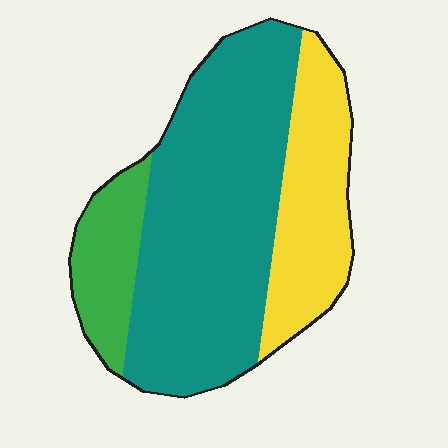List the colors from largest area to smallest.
From largest to smallest: teal, yellow, green.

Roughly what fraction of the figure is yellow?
Yellow covers roughly 25% of the figure.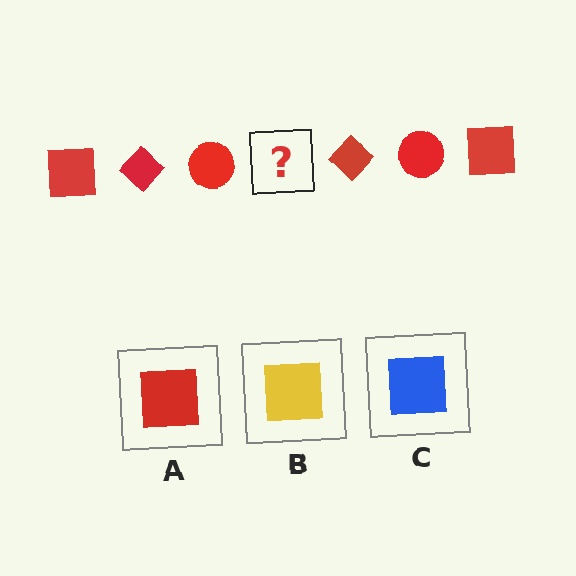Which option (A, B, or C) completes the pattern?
A.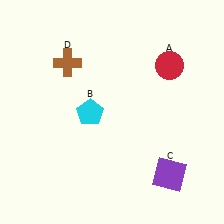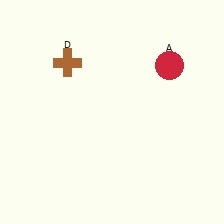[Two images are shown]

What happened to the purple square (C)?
The purple square (C) was removed in Image 2. It was in the bottom-right area of Image 1.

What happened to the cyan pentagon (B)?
The cyan pentagon (B) was removed in Image 2. It was in the bottom-left area of Image 1.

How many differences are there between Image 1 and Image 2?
There are 2 differences between the two images.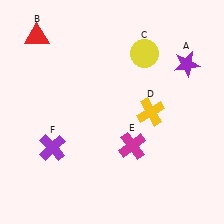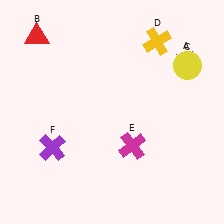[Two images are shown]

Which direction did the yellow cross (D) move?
The yellow cross (D) moved up.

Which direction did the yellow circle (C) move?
The yellow circle (C) moved right.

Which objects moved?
The objects that moved are: the yellow circle (C), the yellow cross (D).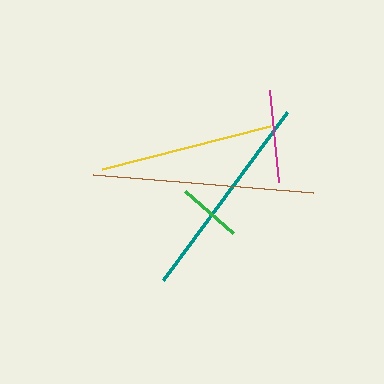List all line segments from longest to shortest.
From longest to shortest: brown, teal, yellow, magenta, green.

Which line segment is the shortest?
The green line is the shortest at approximately 63 pixels.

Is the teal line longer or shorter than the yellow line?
The teal line is longer than the yellow line.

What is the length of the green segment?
The green segment is approximately 63 pixels long.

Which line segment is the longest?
The brown line is the longest at approximately 220 pixels.